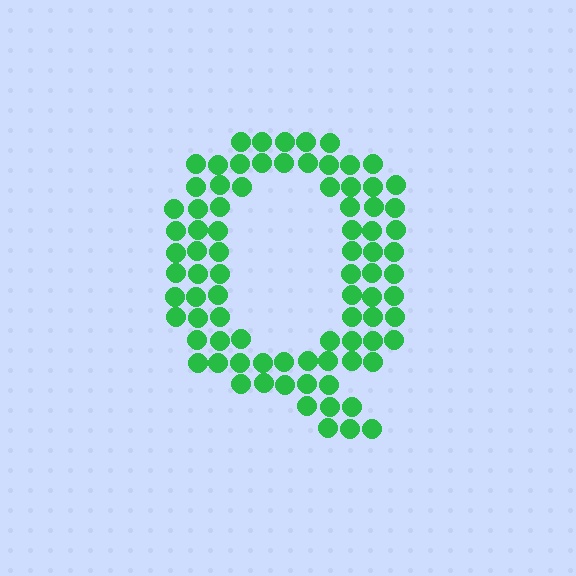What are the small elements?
The small elements are circles.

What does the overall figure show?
The overall figure shows the letter Q.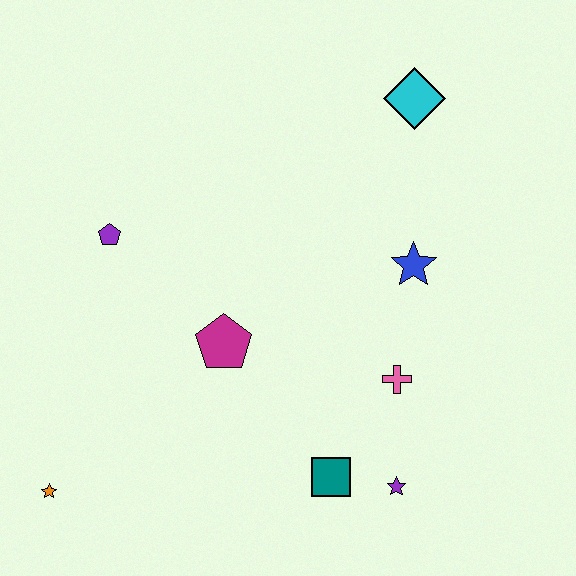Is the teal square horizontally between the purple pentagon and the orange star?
No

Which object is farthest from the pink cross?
The orange star is farthest from the pink cross.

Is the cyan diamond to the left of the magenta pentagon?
No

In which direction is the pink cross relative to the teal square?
The pink cross is above the teal square.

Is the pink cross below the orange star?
No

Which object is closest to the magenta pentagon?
The purple pentagon is closest to the magenta pentagon.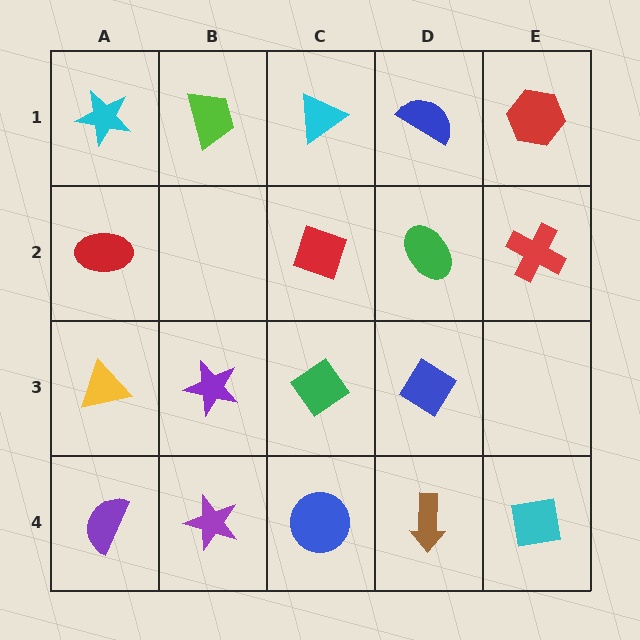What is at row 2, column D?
A green ellipse.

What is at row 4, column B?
A purple star.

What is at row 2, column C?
A red diamond.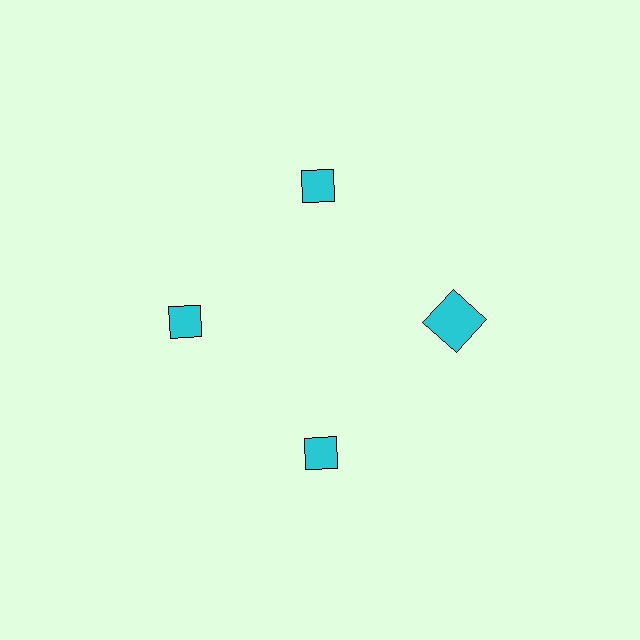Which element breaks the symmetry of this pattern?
The cyan square at roughly the 3 o'clock position breaks the symmetry. All other shapes are cyan diamonds.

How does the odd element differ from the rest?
It has a different shape: square instead of diamond.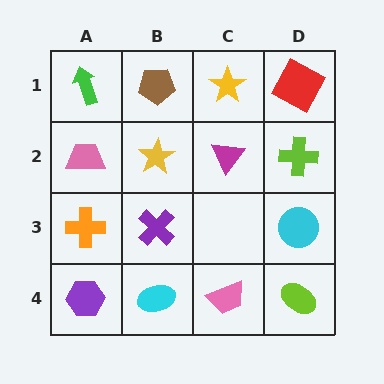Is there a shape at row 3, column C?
No, that cell is empty.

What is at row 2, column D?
A lime cross.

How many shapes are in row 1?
4 shapes.